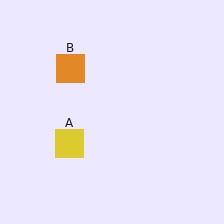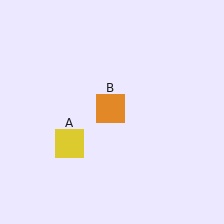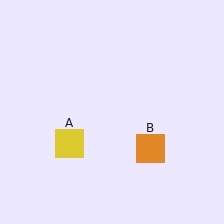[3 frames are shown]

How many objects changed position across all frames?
1 object changed position: orange square (object B).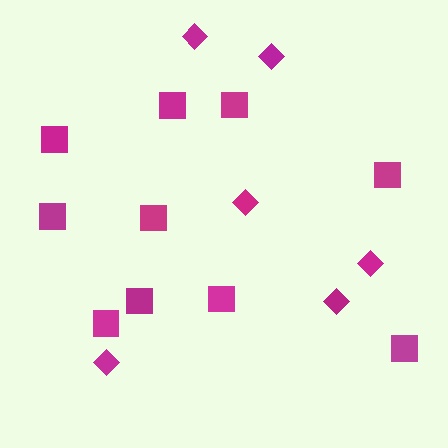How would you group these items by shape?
There are 2 groups: one group of diamonds (6) and one group of squares (10).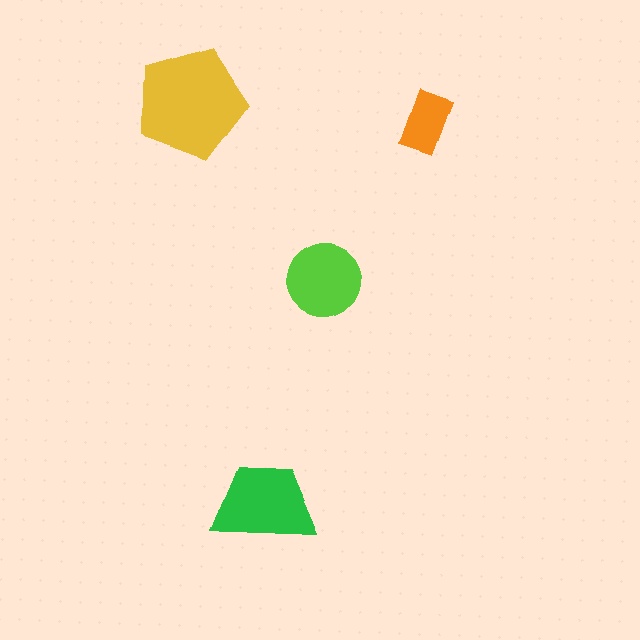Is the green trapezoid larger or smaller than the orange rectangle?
Larger.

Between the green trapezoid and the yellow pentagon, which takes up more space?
The yellow pentagon.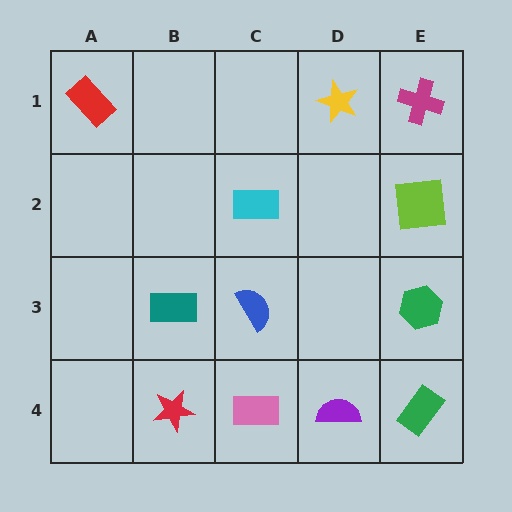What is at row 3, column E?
A green hexagon.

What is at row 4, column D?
A purple semicircle.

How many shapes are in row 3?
3 shapes.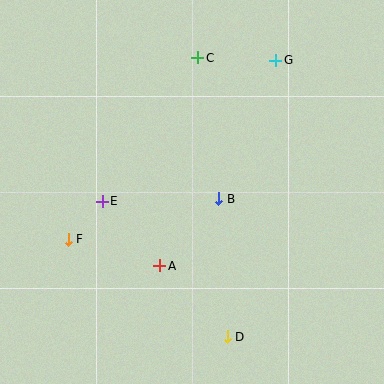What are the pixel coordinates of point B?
Point B is at (219, 199).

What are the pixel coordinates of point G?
Point G is at (276, 60).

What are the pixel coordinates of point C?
Point C is at (198, 58).